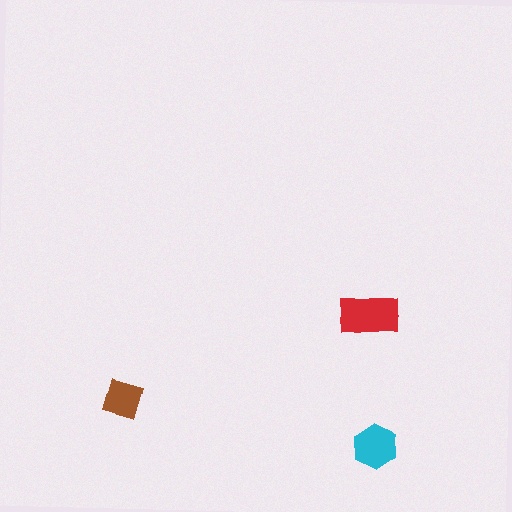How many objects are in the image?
There are 3 objects in the image.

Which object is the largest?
The red rectangle.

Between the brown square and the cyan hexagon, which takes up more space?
The cyan hexagon.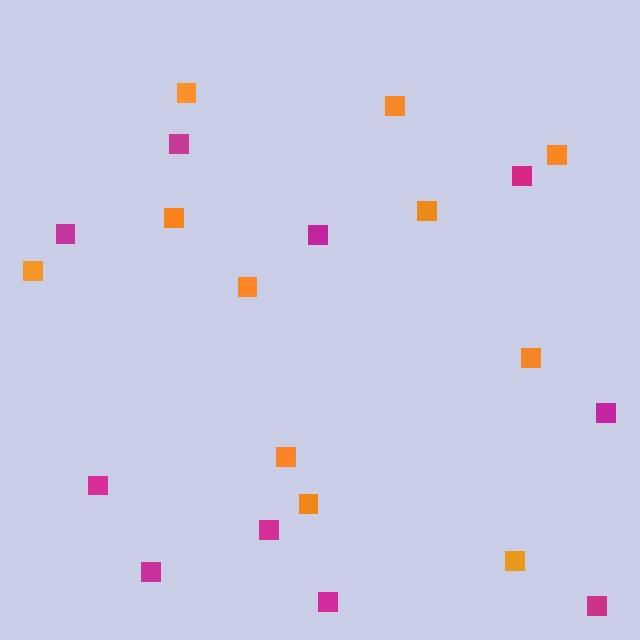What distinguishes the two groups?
There are 2 groups: one group of orange squares (11) and one group of magenta squares (10).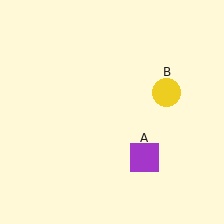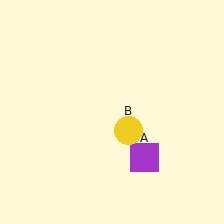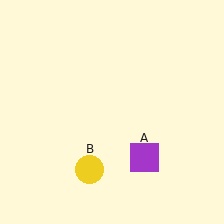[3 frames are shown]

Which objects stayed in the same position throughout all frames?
Purple square (object A) remained stationary.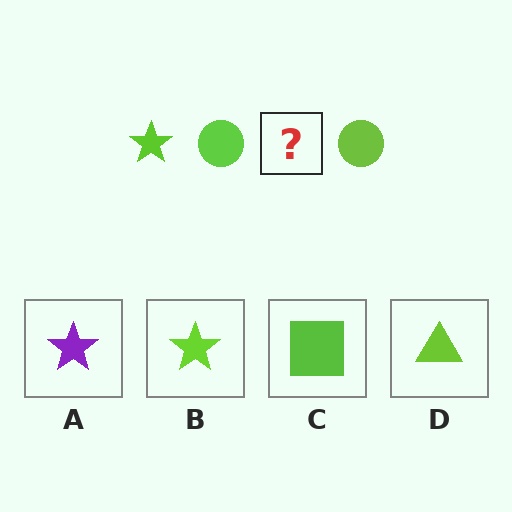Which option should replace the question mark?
Option B.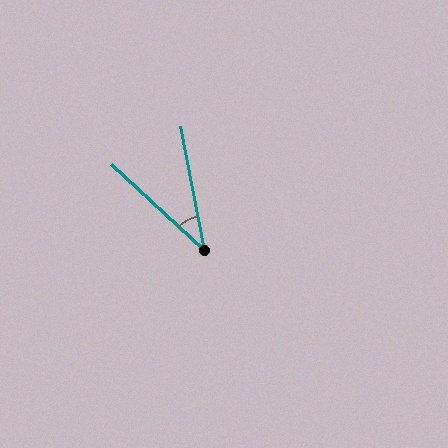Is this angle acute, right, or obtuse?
It is acute.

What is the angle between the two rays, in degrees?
Approximately 36 degrees.